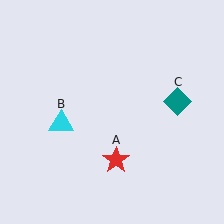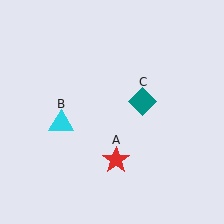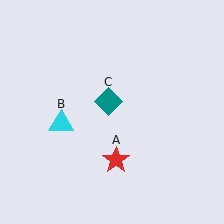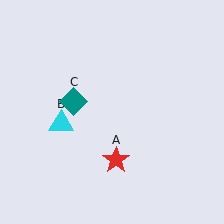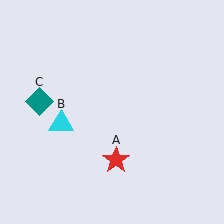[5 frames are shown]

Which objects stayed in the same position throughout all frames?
Red star (object A) and cyan triangle (object B) remained stationary.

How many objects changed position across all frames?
1 object changed position: teal diamond (object C).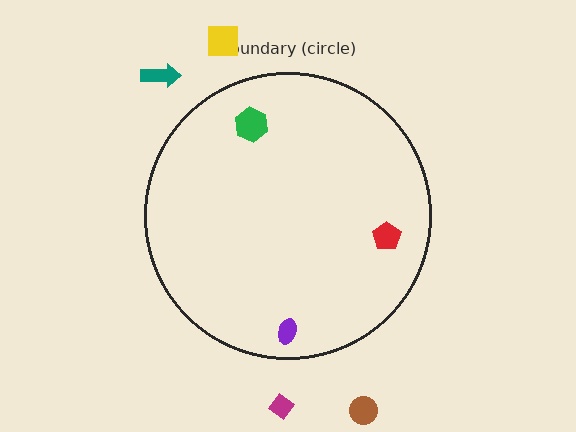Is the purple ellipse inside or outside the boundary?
Inside.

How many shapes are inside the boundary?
3 inside, 4 outside.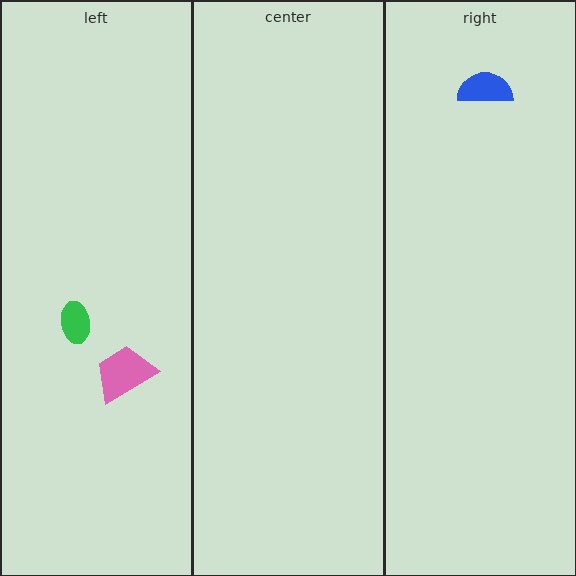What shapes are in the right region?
The blue semicircle.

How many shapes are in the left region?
2.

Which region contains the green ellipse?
The left region.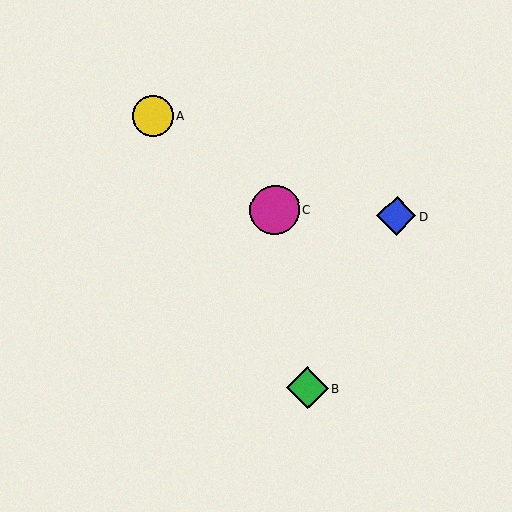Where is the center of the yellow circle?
The center of the yellow circle is at (153, 116).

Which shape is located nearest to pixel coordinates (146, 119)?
The yellow circle (labeled A) at (153, 116) is nearest to that location.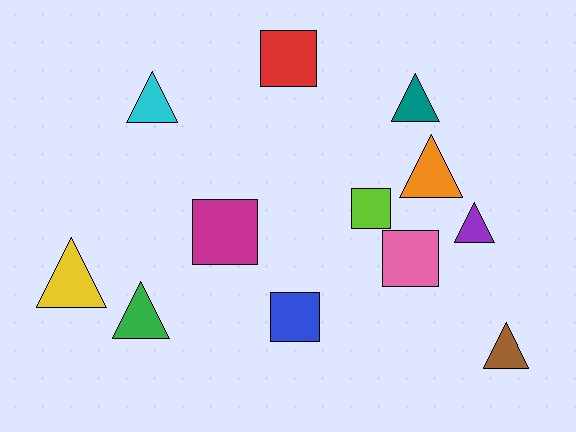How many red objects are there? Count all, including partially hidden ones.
There is 1 red object.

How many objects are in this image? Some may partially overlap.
There are 12 objects.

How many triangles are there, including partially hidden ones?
There are 7 triangles.